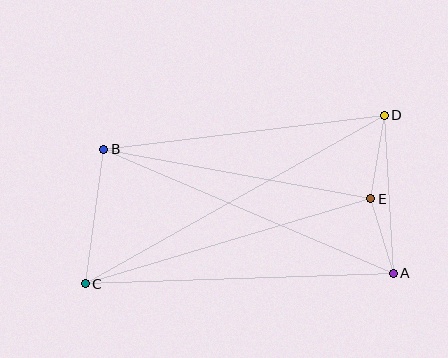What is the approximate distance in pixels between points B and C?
The distance between B and C is approximately 136 pixels.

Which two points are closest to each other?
Points A and E are closest to each other.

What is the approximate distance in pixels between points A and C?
The distance between A and C is approximately 308 pixels.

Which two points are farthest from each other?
Points C and D are farthest from each other.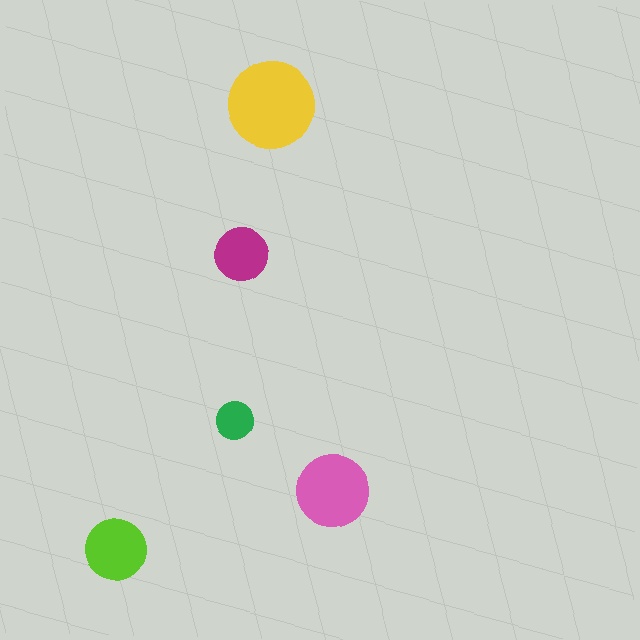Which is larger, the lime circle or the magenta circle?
The lime one.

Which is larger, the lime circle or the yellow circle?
The yellow one.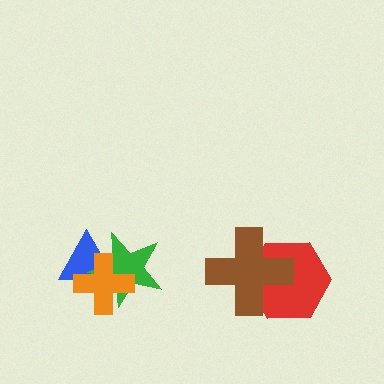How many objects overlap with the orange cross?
2 objects overlap with the orange cross.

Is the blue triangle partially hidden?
Yes, it is partially covered by another shape.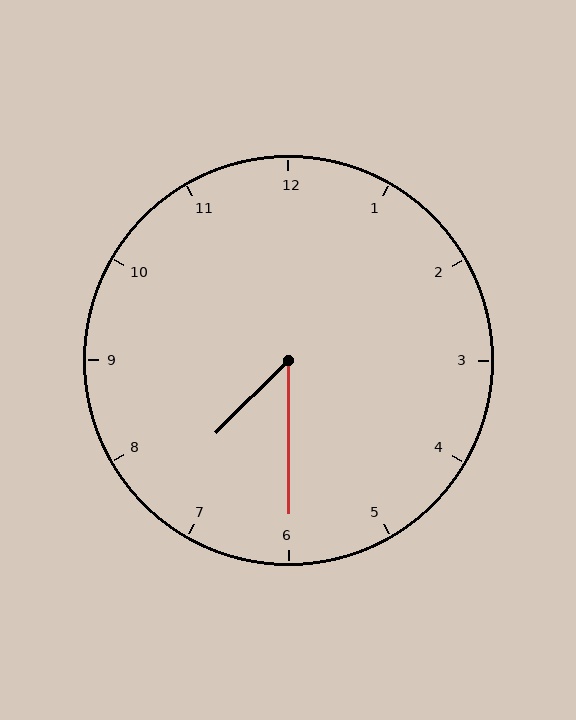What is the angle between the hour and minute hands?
Approximately 45 degrees.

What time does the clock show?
7:30.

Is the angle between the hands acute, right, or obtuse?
It is acute.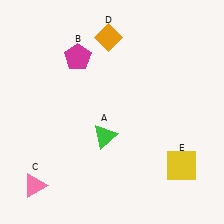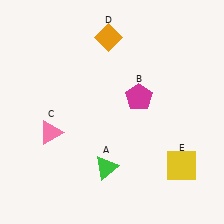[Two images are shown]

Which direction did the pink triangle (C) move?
The pink triangle (C) moved up.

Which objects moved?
The objects that moved are: the green triangle (A), the magenta pentagon (B), the pink triangle (C).